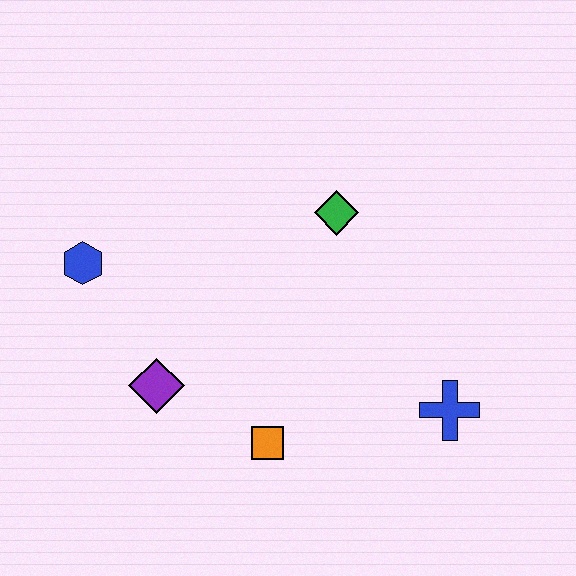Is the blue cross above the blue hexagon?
No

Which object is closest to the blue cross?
The orange square is closest to the blue cross.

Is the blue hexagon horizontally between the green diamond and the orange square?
No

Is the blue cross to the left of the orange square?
No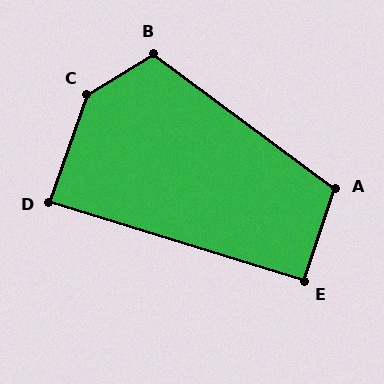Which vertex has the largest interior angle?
C, at approximately 141 degrees.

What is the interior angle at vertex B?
Approximately 112 degrees (obtuse).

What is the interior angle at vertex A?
Approximately 108 degrees (obtuse).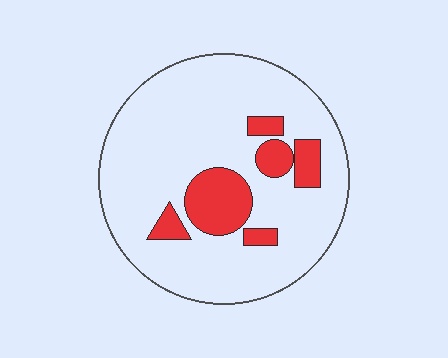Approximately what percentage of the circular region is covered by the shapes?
Approximately 15%.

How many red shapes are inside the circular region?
6.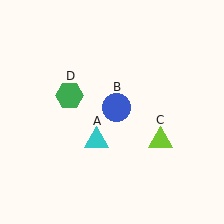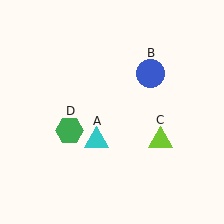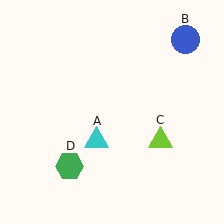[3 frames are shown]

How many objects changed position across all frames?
2 objects changed position: blue circle (object B), green hexagon (object D).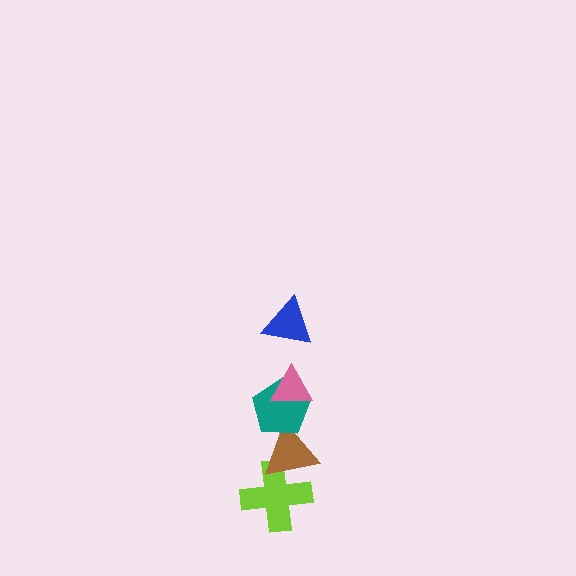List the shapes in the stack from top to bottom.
From top to bottom: the blue triangle, the pink triangle, the teal pentagon, the brown triangle, the lime cross.